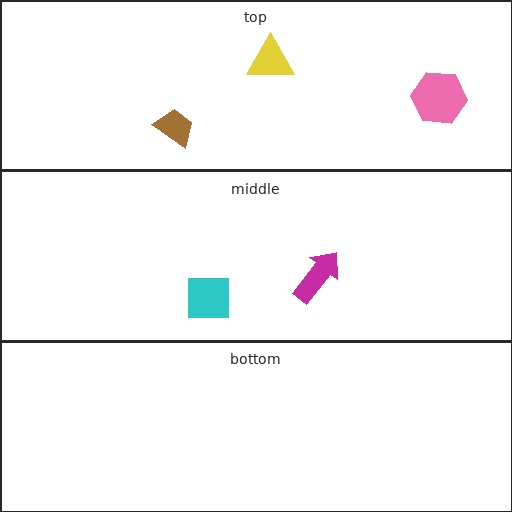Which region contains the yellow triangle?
The top region.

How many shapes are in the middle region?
2.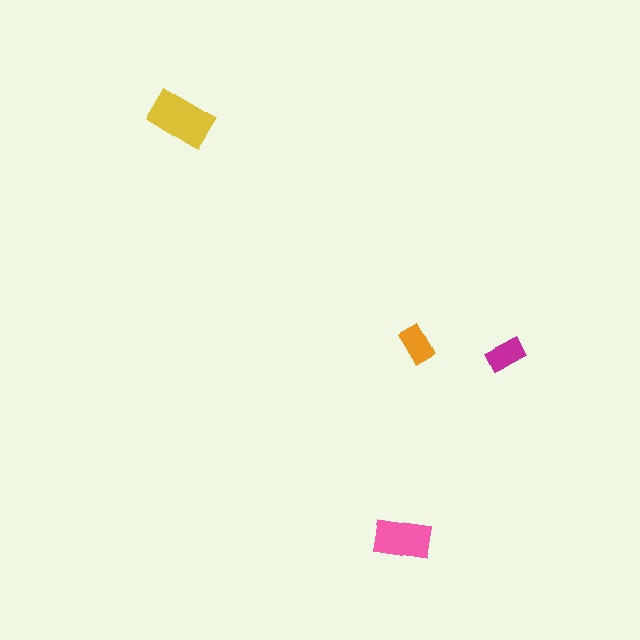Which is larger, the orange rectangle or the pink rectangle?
The pink one.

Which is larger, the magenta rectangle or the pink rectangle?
The pink one.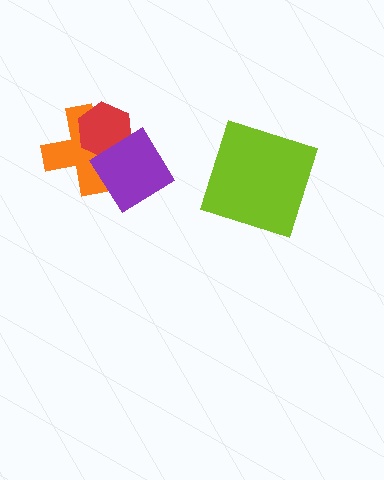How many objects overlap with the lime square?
0 objects overlap with the lime square.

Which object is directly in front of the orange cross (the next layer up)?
The red hexagon is directly in front of the orange cross.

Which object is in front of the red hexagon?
The purple diamond is in front of the red hexagon.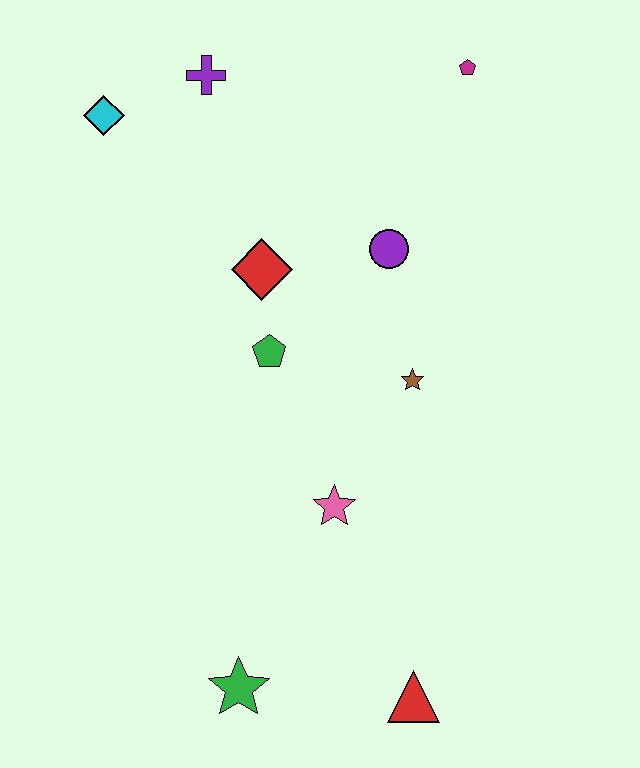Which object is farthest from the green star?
The magenta pentagon is farthest from the green star.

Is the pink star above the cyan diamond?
No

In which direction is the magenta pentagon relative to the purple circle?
The magenta pentagon is above the purple circle.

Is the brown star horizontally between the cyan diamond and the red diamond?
No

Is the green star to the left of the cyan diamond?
No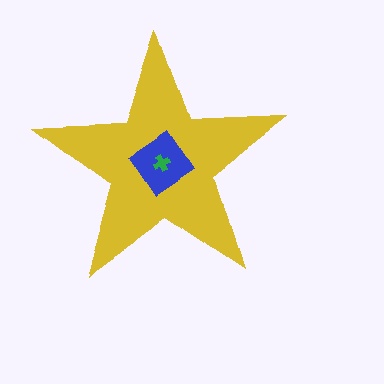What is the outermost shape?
The yellow star.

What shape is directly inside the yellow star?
The blue diamond.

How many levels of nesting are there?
3.